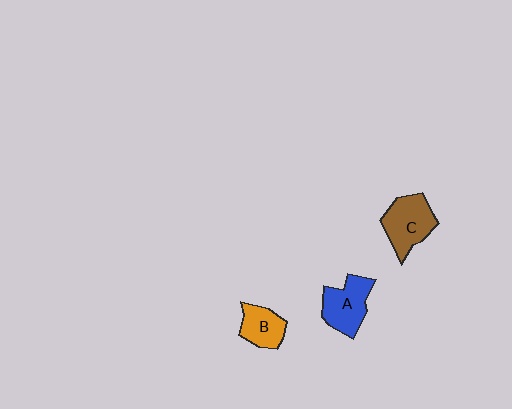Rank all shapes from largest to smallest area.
From largest to smallest: C (brown), A (blue), B (orange).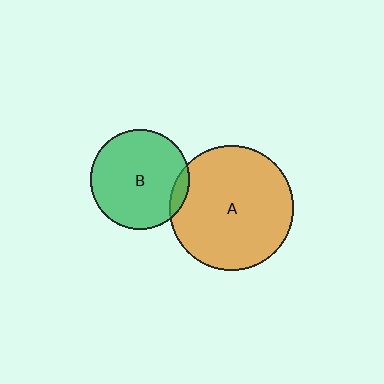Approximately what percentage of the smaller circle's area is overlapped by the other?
Approximately 10%.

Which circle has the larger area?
Circle A (orange).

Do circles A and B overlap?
Yes.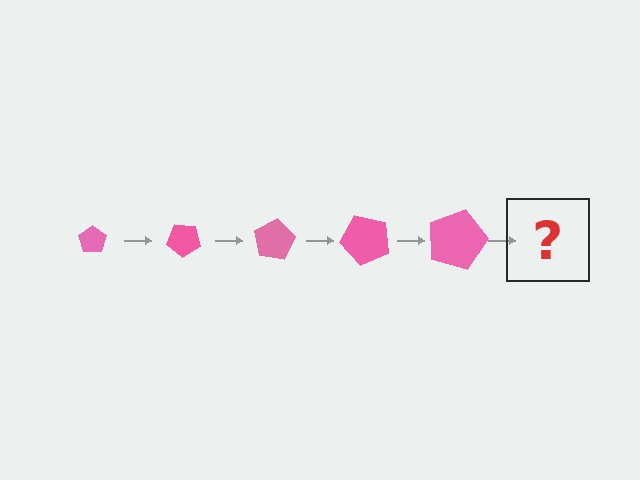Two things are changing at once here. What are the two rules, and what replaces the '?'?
The two rules are that the pentagon grows larger each step and it rotates 40 degrees each step. The '?' should be a pentagon, larger than the previous one and rotated 200 degrees from the start.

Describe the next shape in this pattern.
It should be a pentagon, larger than the previous one and rotated 200 degrees from the start.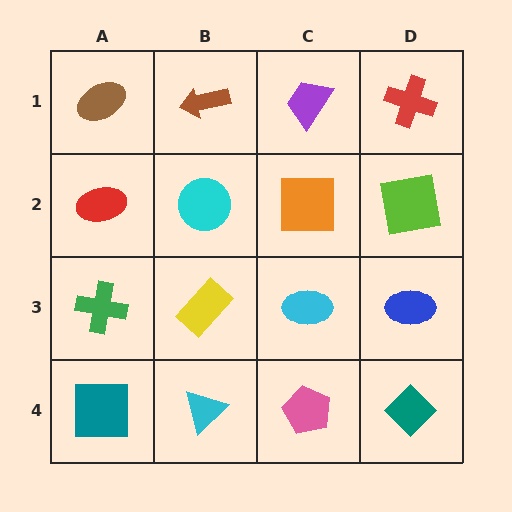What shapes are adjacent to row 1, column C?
An orange square (row 2, column C), a brown arrow (row 1, column B), a red cross (row 1, column D).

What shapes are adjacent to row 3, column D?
A lime square (row 2, column D), a teal diamond (row 4, column D), a cyan ellipse (row 3, column C).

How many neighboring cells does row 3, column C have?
4.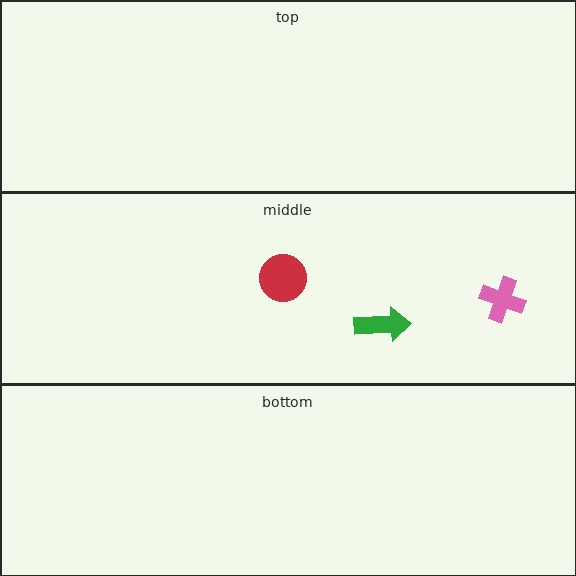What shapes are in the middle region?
The red circle, the green arrow, the pink cross.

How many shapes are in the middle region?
3.